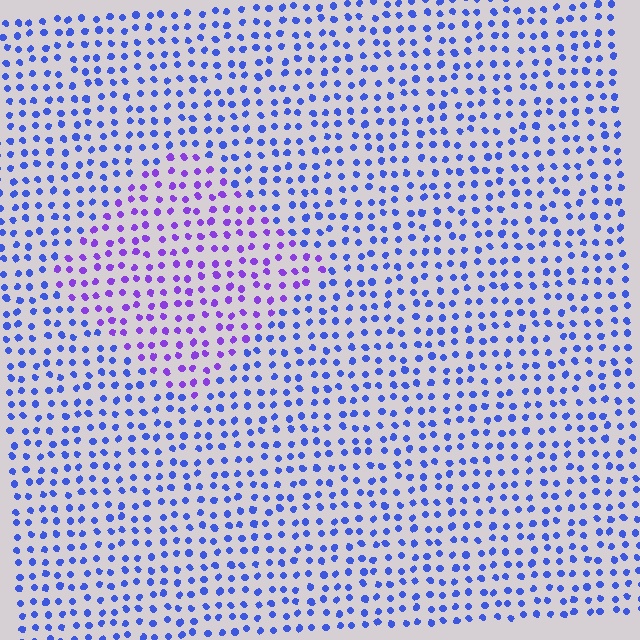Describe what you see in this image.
The image is filled with small blue elements in a uniform arrangement. A diamond-shaped region is visible where the elements are tinted to a slightly different hue, forming a subtle color boundary.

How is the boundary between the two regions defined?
The boundary is defined purely by a slight shift in hue (about 39 degrees). Spacing, size, and orientation are identical on both sides.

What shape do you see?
I see a diamond.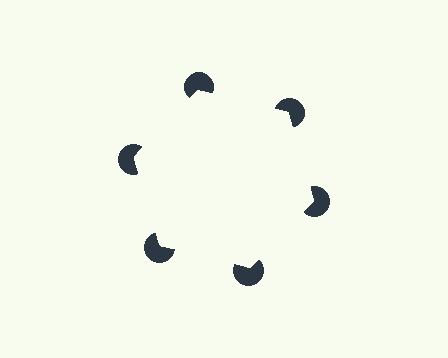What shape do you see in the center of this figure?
An illusory hexagon — its edges are inferred from the aligned wedge cuts in the pac-man discs, not physically drawn.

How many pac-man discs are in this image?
There are 6 — one at each vertex of the illusory hexagon.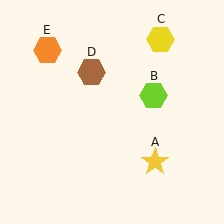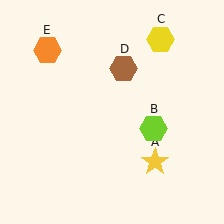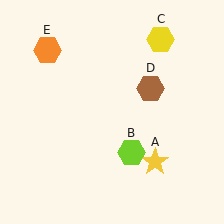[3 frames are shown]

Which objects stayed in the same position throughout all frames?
Yellow star (object A) and yellow hexagon (object C) and orange hexagon (object E) remained stationary.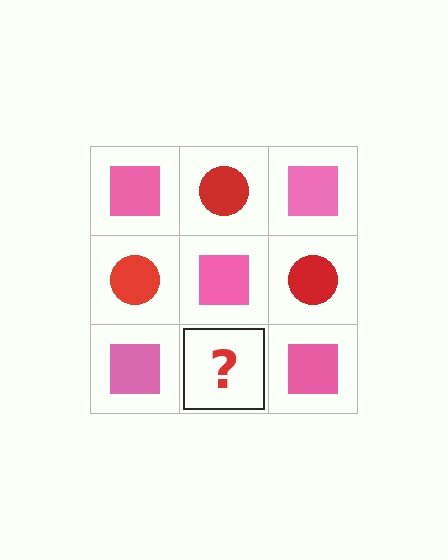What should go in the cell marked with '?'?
The missing cell should contain a red circle.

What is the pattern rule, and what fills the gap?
The rule is that it alternates pink square and red circle in a checkerboard pattern. The gap should be filled with a red circle.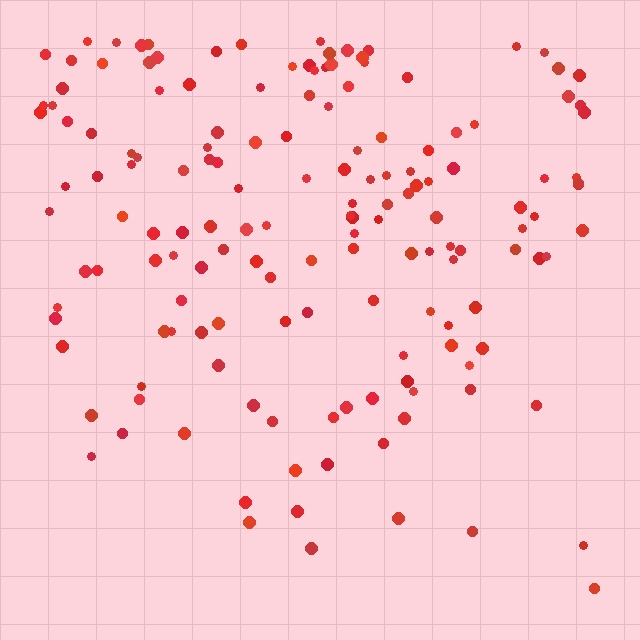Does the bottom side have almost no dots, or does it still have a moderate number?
Still a moderate number, just noticeably fewer than the top.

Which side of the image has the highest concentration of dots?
The top.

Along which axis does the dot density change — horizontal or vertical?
Vertical.